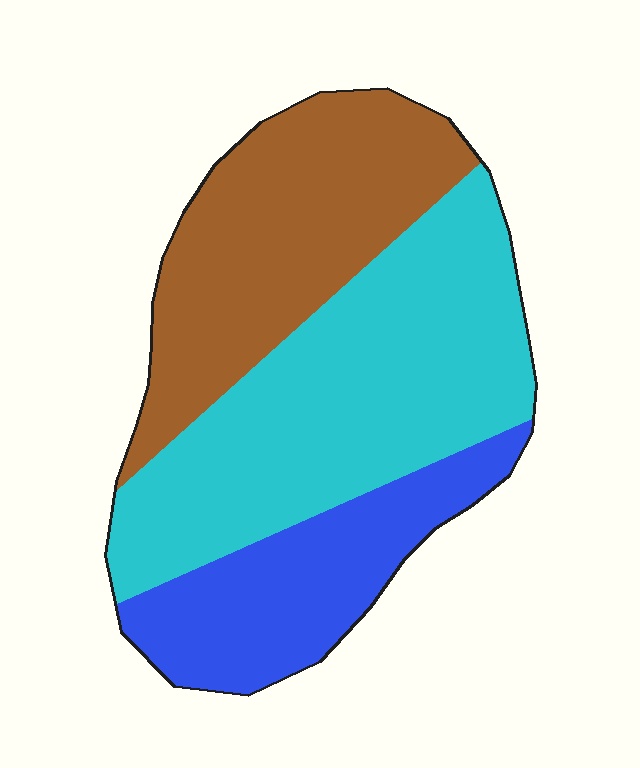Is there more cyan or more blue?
Cyan.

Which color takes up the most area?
Cyan, at roughly 45%.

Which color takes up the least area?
Blue, at roughly 25%.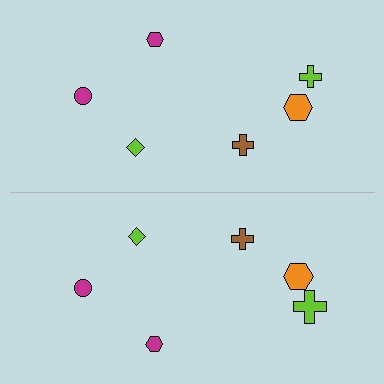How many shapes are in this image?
There are 12 shapes in this image.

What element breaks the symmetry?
The lime cross on the bottom side has a different size than its mirror counterpart.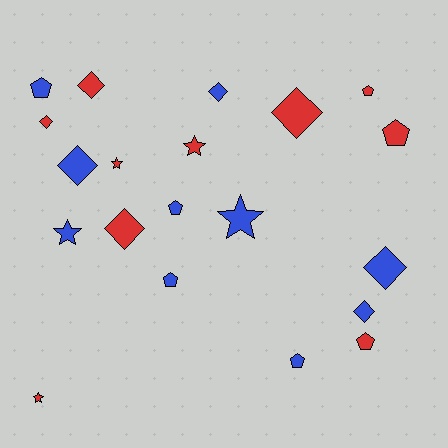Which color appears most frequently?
Red, with 10 objects.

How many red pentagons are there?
There are 3 red pentagons.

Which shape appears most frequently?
Diamond, with 8 objects.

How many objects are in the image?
There are 20 objects.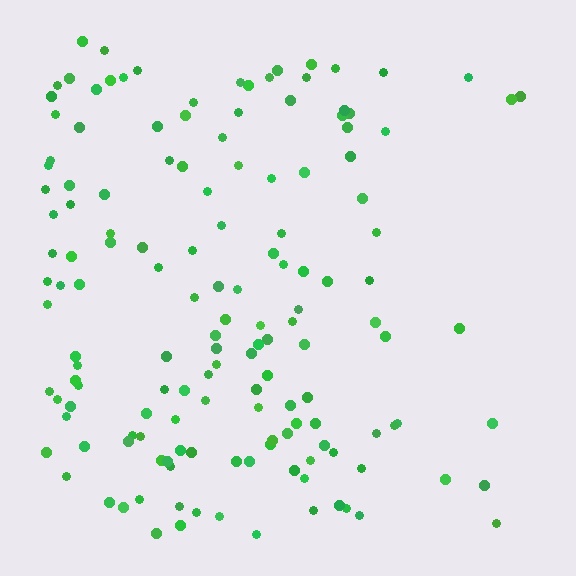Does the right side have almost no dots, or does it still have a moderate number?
Still a moderate number, just noticeably fewer than the left.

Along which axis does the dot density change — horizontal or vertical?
Horizontal.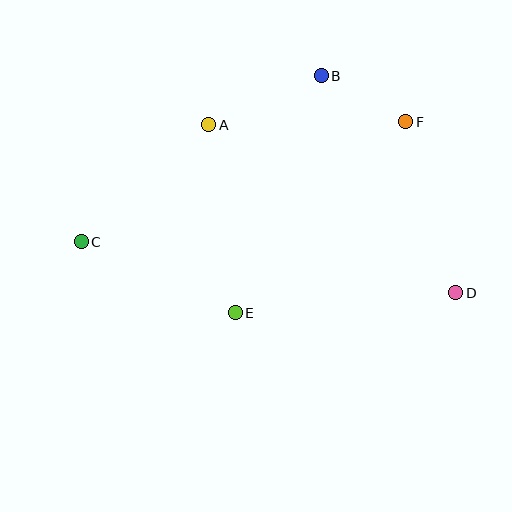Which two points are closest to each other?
Points B and F are closest to each other.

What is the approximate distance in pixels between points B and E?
The distance between B and E is approximately 252 pixels.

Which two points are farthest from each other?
Points C and D are farthest from each other.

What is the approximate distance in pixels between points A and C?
The distance between A and C is approximately 173 pixels.